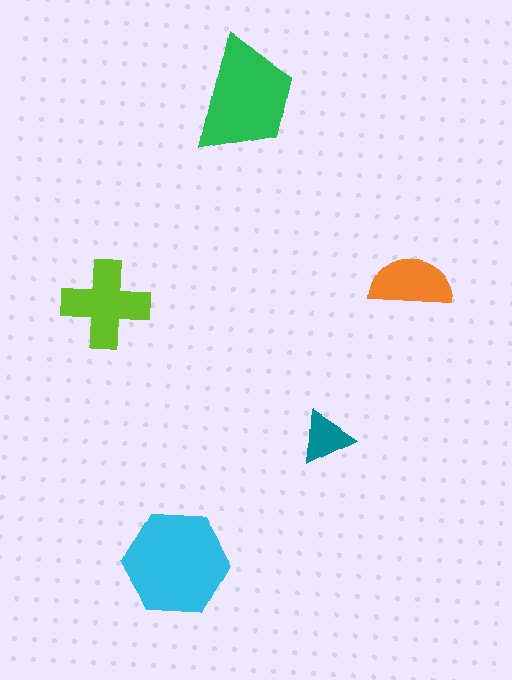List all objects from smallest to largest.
The teal triangle, the orange semicircle, the lime cross, the green trapezoid, the cyan hexagon.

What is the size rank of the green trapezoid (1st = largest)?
2nd.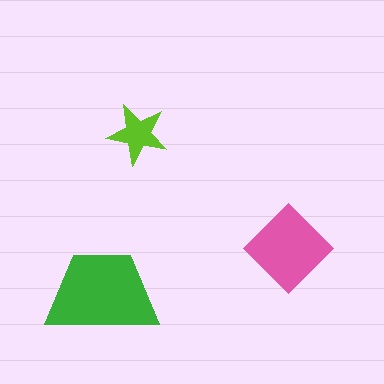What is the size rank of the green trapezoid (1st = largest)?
1st.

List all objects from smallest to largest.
The lime star, the pink diamond, the green trapezoid.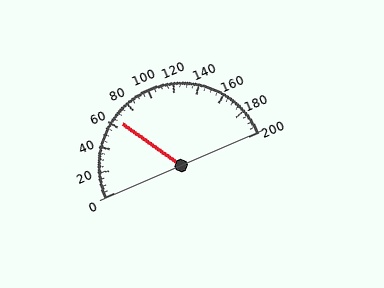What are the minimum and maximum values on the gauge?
The gauge ranges from 0 to 200.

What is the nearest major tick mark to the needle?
The nearest major tick mark is 60.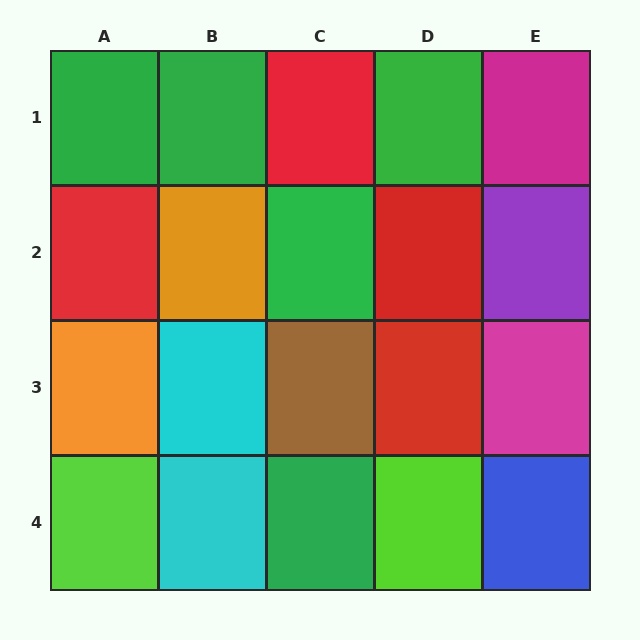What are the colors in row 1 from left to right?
Green, green, red, green, magenta.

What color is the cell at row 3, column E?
Magenta.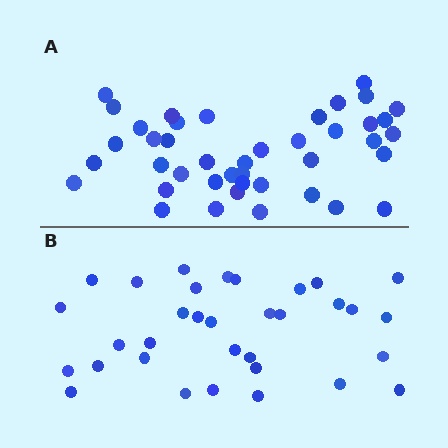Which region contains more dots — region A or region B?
Region A (the top region) has more dots.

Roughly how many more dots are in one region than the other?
Region A has roughly 8 or so more dots than region B.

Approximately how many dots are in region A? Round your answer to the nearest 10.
About 40 dots. (The exact count is 42, which rounds to 40.)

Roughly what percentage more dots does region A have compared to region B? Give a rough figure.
About 25% more.